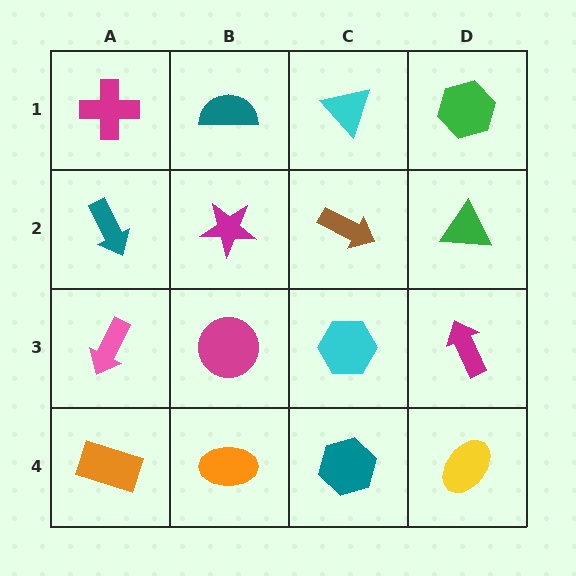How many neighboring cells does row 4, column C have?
3.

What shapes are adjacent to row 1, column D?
A green triangle (row 2, column D), a cyan triangle (row 1, column C).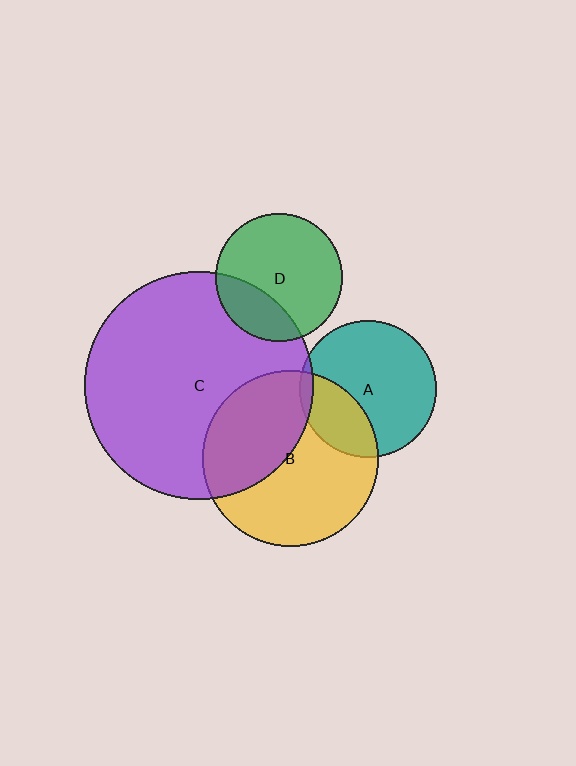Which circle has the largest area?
Circle C (purple).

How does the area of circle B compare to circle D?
Approximately 1.9 times.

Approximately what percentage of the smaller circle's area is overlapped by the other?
Approximately 5%.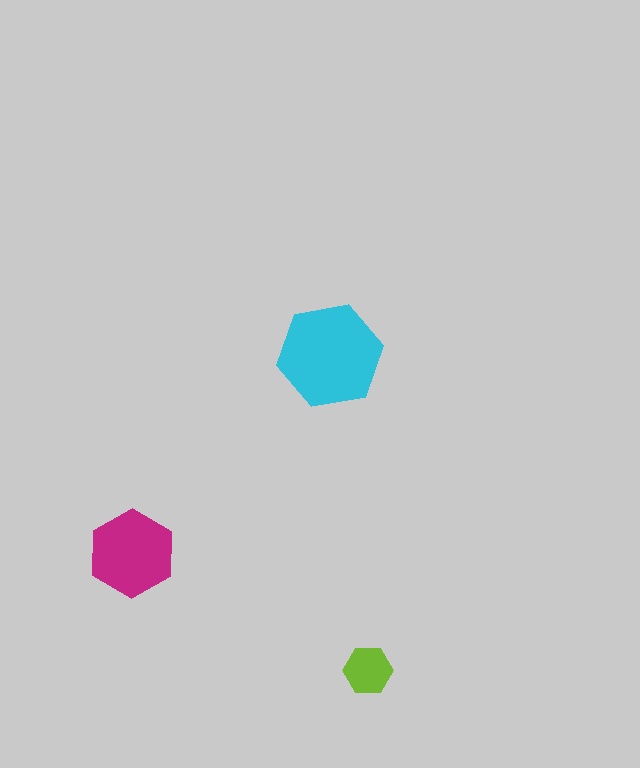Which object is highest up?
The cyan hexagon is topmost.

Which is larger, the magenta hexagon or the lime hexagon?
The magenta one.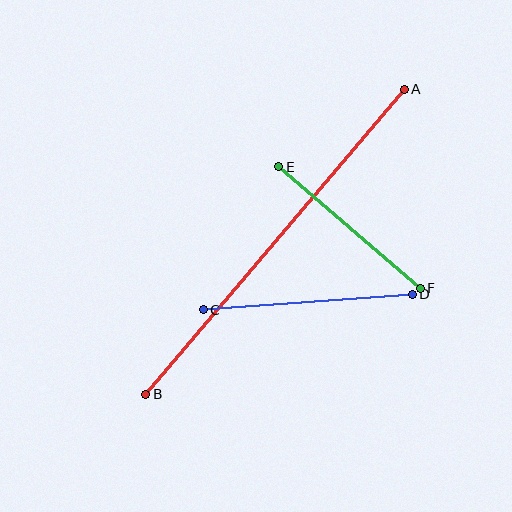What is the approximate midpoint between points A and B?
The midpoint is at approximately (275, 242) pixels.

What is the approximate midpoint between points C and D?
The midpoint is at approximately (308, 302) pixels.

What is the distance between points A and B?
The distance is approximately 400 pixels.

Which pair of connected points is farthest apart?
Points A and B are farthest apart.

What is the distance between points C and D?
The distance is approximately 210 pixels.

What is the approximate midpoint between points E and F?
The midpoint is at approximately (350, 227) pixels.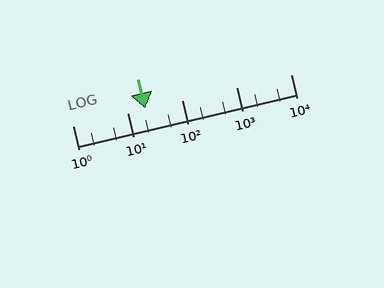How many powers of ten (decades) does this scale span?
The scale spans 4 decades, from 1 to 10000.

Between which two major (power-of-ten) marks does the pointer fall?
The pointer is between 10 and 100.